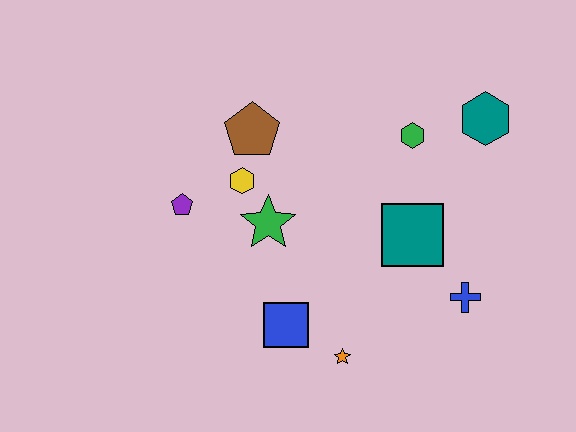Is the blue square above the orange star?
Yes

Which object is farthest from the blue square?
The teal hexagon is farthest from the blue square.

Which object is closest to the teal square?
The blue cross is closest to the teal square.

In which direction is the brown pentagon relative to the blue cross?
The brown pentagon is to the left of the blue cross.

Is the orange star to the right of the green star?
Yes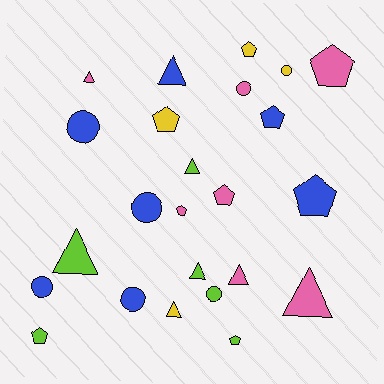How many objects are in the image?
There are 24 objects.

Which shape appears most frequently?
Pentagon, with 9 objects.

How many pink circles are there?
There is 1 pink circle.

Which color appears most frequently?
Blue, with 7 objects.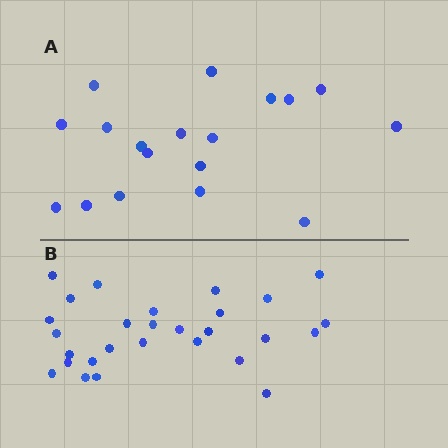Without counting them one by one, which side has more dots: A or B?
Region B (the bottom region) has more dots.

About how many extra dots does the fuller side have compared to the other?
Region B has roughly 10 or so more dots than region A.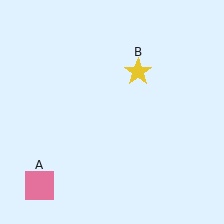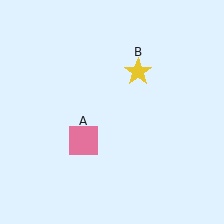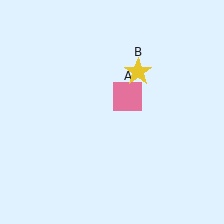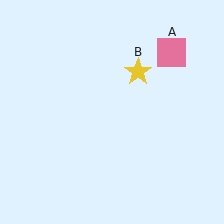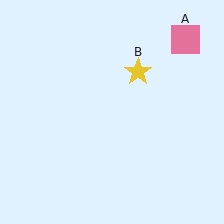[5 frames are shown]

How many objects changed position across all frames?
1 object changed position: pink square (object A).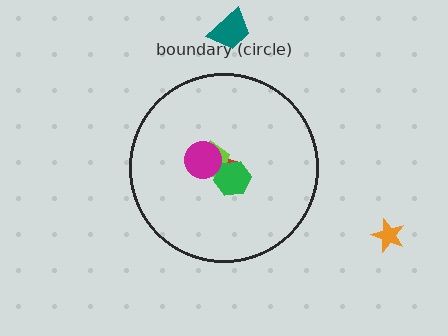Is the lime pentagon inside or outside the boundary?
Inside.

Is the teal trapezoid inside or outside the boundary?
Outside.